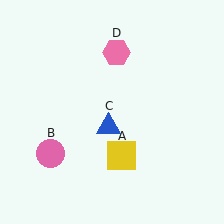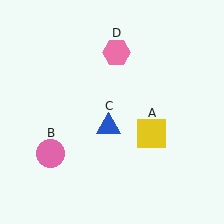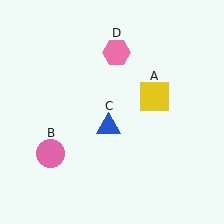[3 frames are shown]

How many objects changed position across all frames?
1 object changed position: yellow square (object A).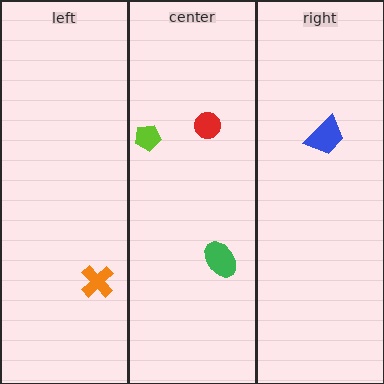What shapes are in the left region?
The orange cross.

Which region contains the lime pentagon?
The center region.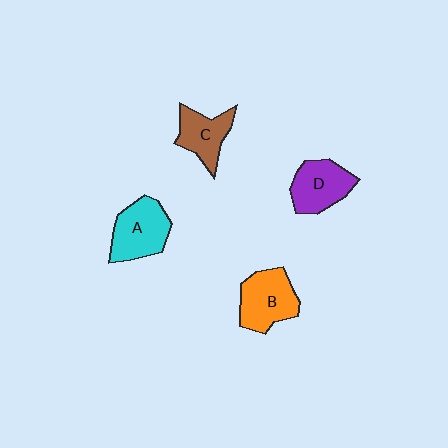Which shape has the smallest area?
Shape C (brown).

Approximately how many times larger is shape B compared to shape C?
Approximately 1.3 times.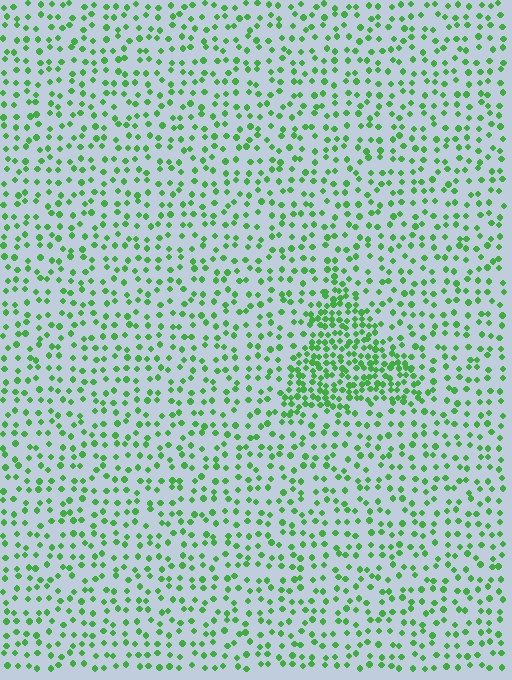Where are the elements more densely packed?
The elements are more densely packed inside the triangle boundary.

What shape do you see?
I see a triangle.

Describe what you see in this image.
The image contains small green elements arranged at two different densities. A triangle-shaped region is visible where the elements are more densely packed than the surrounding area.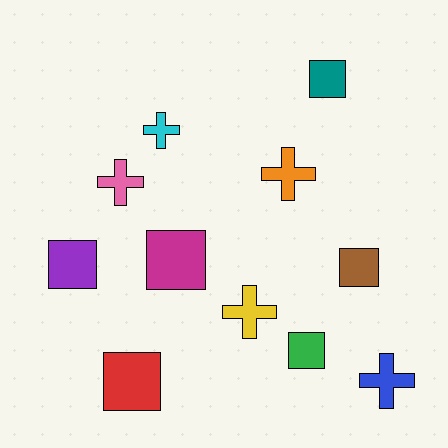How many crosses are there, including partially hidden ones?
There are 5 crosses.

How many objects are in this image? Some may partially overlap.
There are 11 objects.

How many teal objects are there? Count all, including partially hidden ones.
There is 1 teal object.